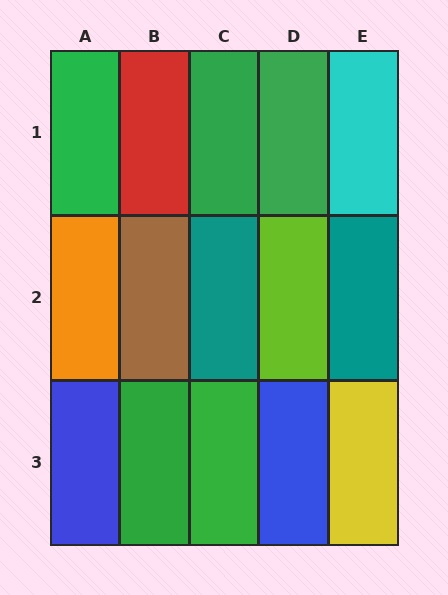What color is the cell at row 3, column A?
Blue.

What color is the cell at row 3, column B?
Green.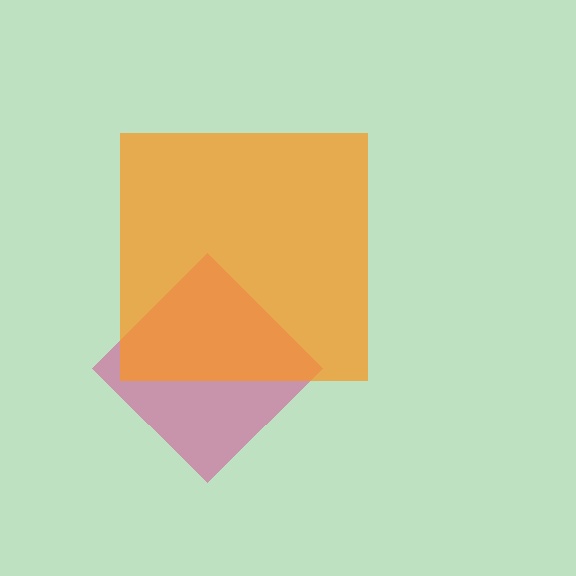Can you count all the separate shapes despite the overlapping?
Yes, there are 2 separate shapes.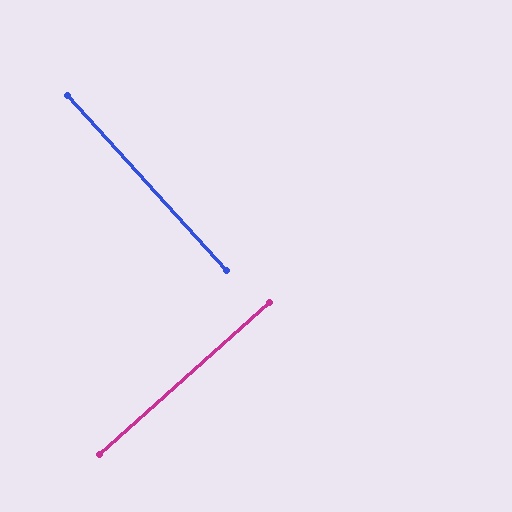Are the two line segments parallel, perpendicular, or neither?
Perpendicular — they meet at approximately 89°.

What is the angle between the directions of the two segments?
Approximately 89 degrees.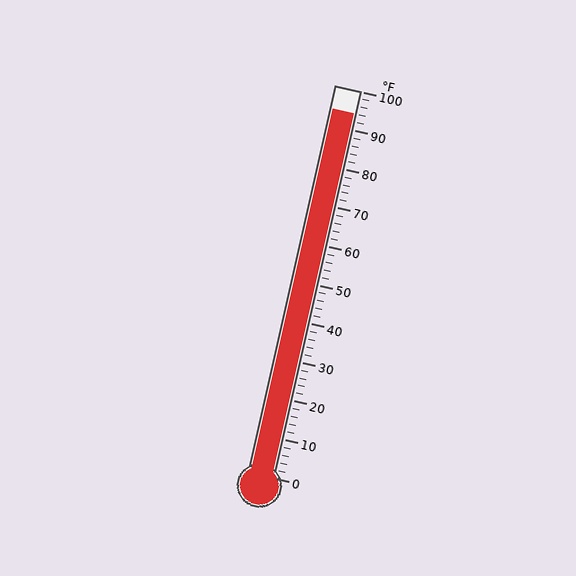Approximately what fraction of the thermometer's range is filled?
The thermometer is filled to approximately 95% of its range.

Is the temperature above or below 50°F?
The temperature is above 50°F.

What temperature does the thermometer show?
The thermometer shows approximately 94°F.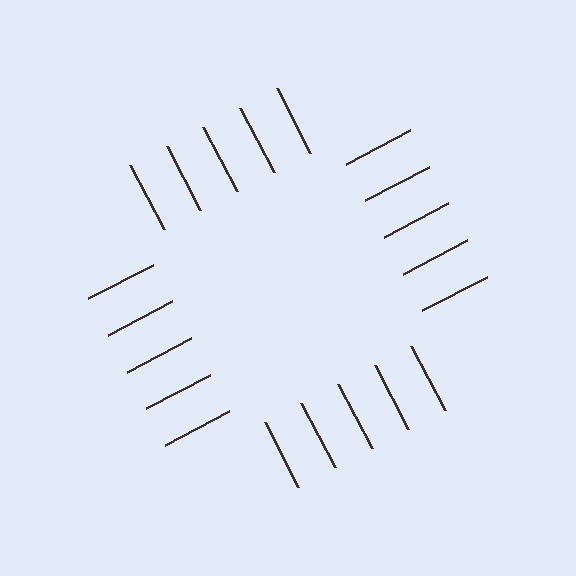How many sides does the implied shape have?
4 sides — the line-ends trace a square.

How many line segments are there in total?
20 — 5 along each of the 4 edges.